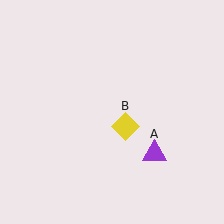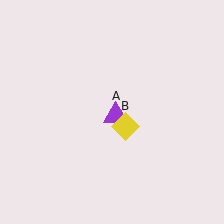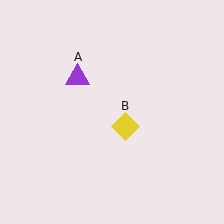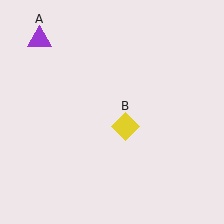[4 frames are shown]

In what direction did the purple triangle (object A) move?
The purple triangle (object A) moved up and to the left.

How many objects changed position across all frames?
1 object changed position: purple triangle (object A).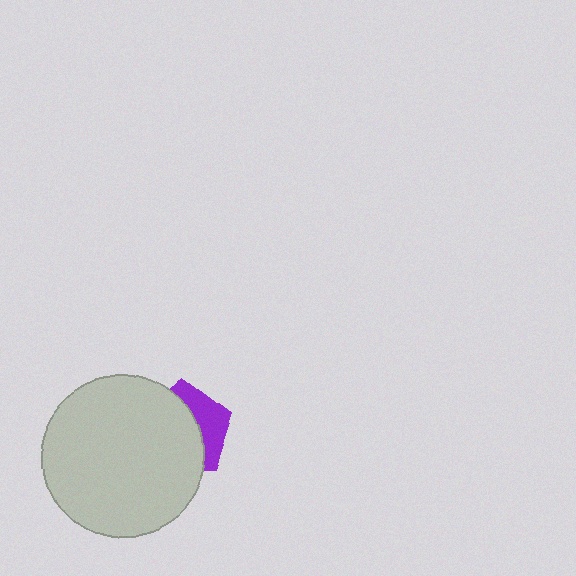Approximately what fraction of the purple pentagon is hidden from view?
Roughly 65% of the purple pentagon is hidden behind the light gray circle.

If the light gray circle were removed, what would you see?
You would see the complete purple pentagon.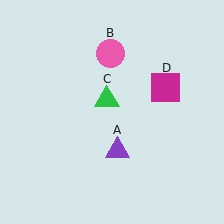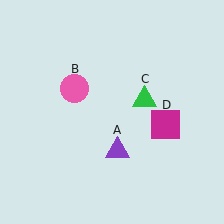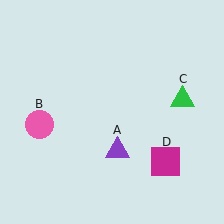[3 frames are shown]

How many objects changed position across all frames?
3 objects changed position: pink circle (object B), green triangle (object C), magenta square (object D).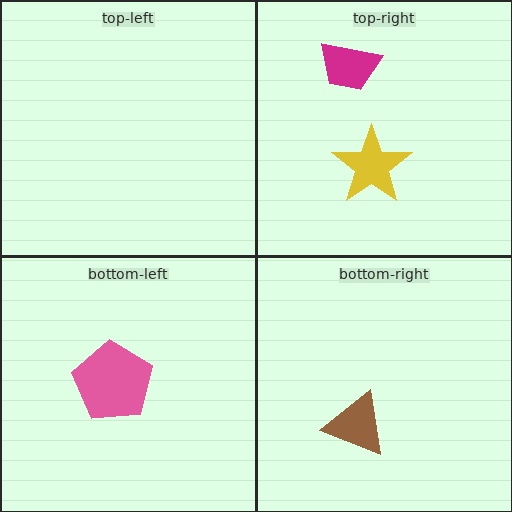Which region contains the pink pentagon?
The bottom-left region.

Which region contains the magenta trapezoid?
The top-right region.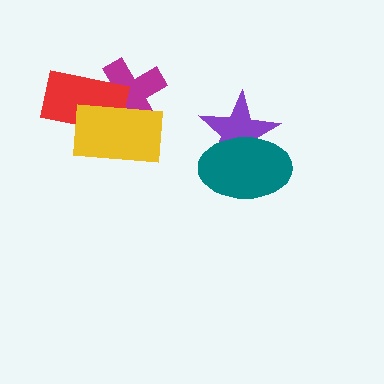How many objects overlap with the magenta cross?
2 objects overlap with the magenta cross.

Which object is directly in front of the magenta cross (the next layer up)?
The red rectangle is directly in front of the magenta cross.